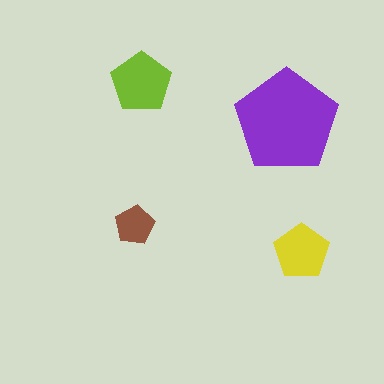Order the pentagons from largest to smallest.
the purple one, the lime one, the yellow one, the brown one.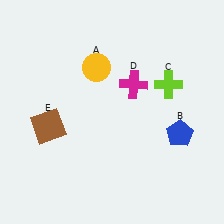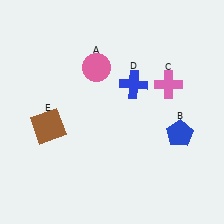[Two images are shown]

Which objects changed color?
A changed from yellow to pink. C changed from lime to pink. D changed from magenta to blue.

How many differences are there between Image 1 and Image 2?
There are 3 differences between the two images.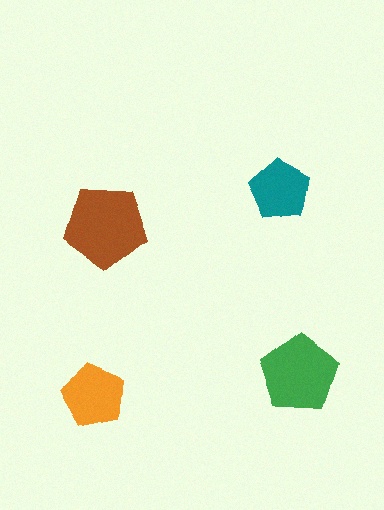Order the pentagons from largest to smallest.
the brown one, the green one, the orange one, the teal one.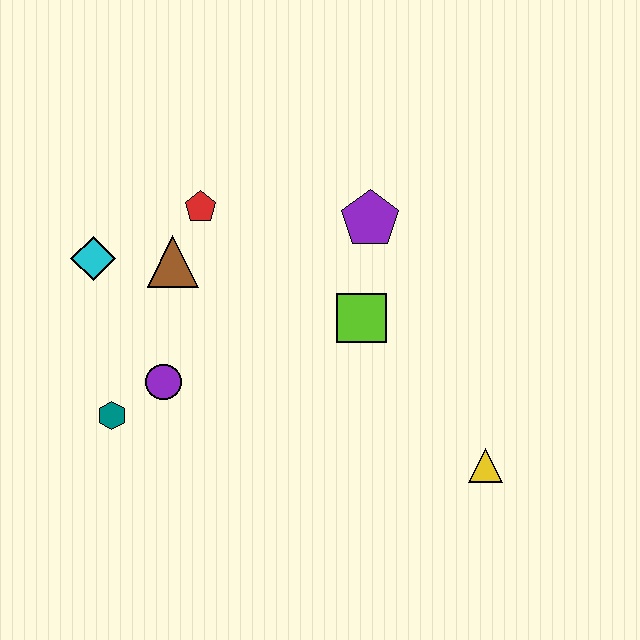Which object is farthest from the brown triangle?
The yellow triangle is farthest from the brown triangle.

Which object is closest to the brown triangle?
The red pentagon is closest to the brown triangle.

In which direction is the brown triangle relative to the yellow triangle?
The brown triangle is to the left of the yellow triangle.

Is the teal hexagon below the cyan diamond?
Yes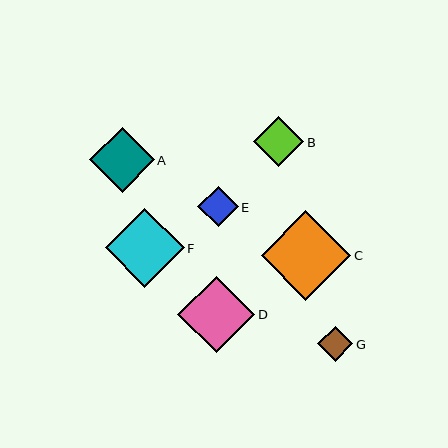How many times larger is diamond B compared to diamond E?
Diamond B is approximately 1.2 times the size of diamond E.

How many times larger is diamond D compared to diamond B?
Diamond D is approximately 1.5 times the size of diamond B.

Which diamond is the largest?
Diamond C is the largest with a size of approximately 90 pixels.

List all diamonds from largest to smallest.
From largest to smallest: C, F, D, A, B, E, G.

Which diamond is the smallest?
Diamond G is the smallest with a size of approximately 36 pixels.